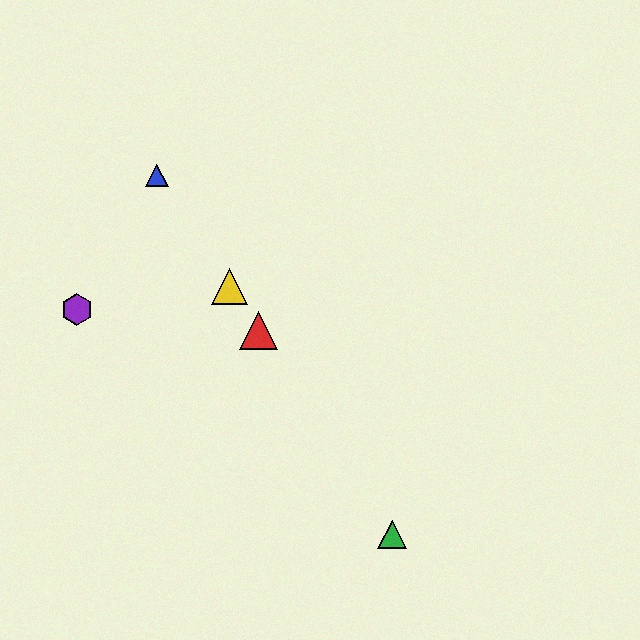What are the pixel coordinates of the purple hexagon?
The purple hexagon is at (77, 309).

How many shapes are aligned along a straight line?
4 shapes (the red triangle, the blue triangle, the green triangle, the yellow triangle) are aligned along a straight line.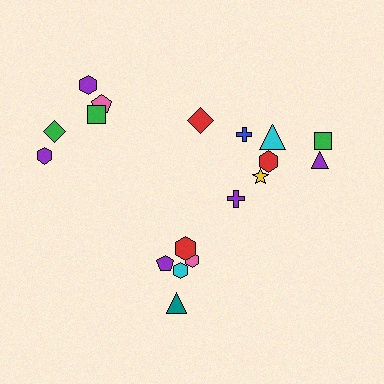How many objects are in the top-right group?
There are 8 objects.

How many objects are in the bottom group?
There are 5 objects.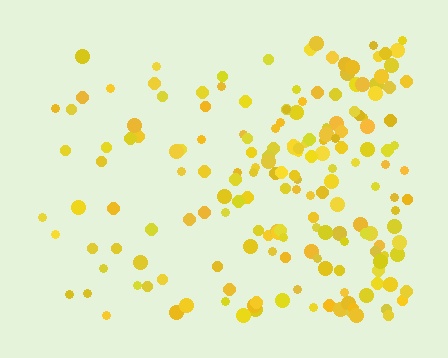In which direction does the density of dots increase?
From left to right, with the right side densest.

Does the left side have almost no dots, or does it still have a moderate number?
Still a moderate number, just noticeably fewer than the right.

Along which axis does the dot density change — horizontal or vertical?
Horizontal.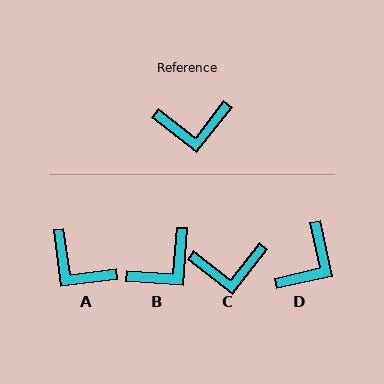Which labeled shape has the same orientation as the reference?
C.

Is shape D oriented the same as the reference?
No, it is off by about 51 degrees.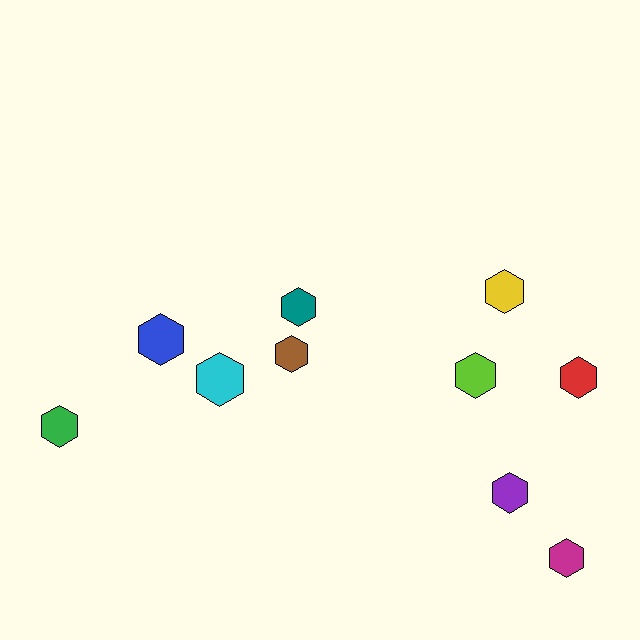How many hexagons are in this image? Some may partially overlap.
There are 10 hexagons.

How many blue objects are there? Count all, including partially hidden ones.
There is 1 blue object.